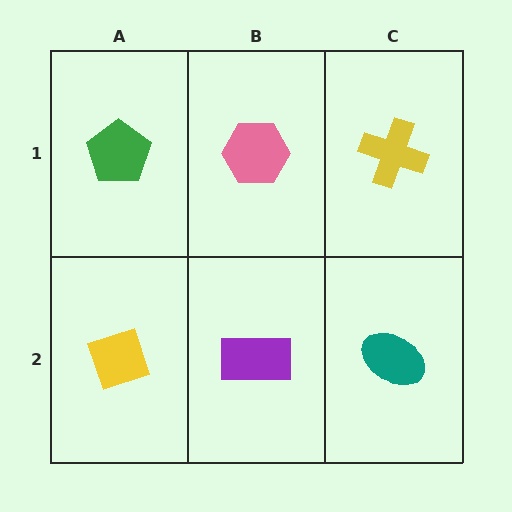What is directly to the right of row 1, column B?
A yellow cross.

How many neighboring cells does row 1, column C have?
2.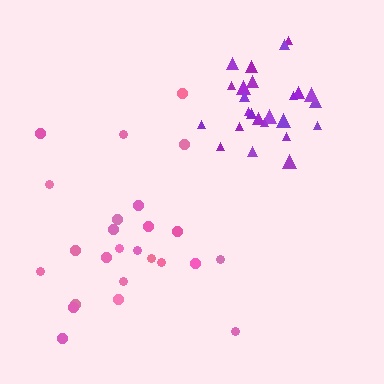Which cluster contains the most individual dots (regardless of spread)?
Pink (25).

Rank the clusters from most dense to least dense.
purple, pink.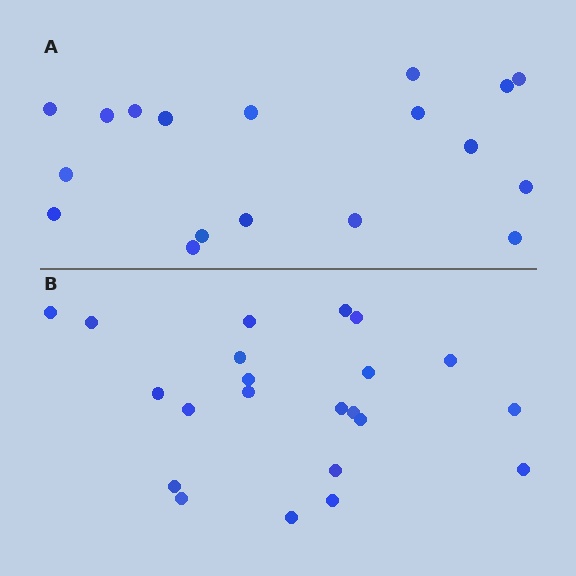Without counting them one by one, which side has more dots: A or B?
Region B (the bottom region) has more dots.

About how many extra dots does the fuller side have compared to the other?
Region B has about 4 more dots than region A.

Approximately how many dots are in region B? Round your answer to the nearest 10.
About 20 dots. (The exact count is 22, which rounds to 20.)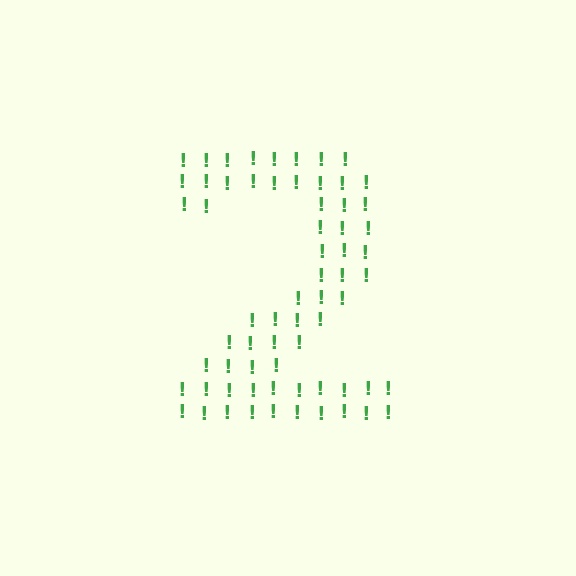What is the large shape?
The large shape is the digit 2.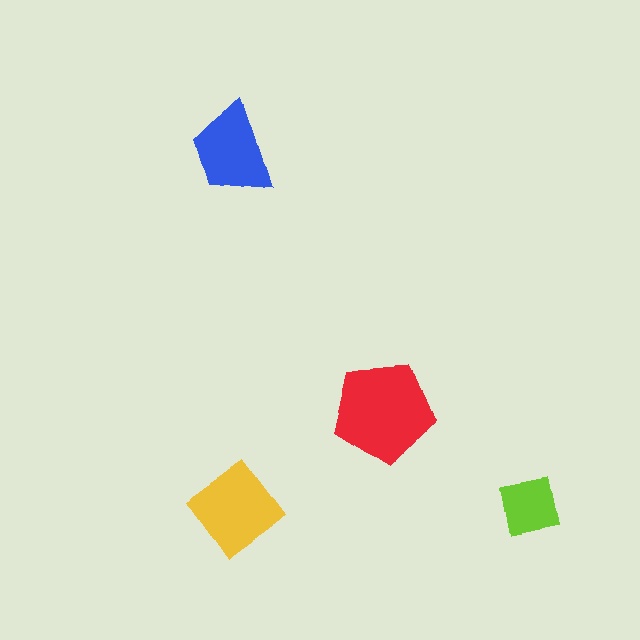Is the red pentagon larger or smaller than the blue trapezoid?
Larger.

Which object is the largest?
The red pentagon.